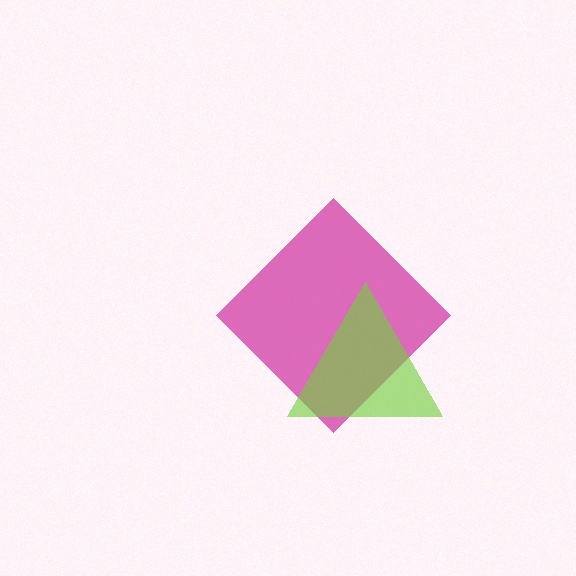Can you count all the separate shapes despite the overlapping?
Yes, there are 2 separate shapes.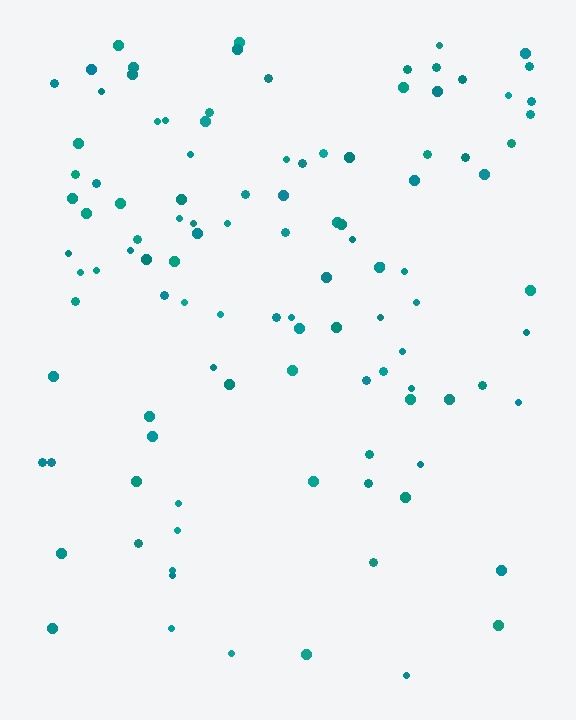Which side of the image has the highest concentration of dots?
The top.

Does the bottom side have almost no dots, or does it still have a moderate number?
Still a moderate number, just noticeably fewer than the top.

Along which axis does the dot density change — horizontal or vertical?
Vertical.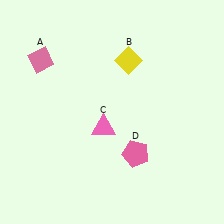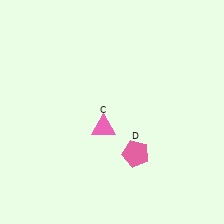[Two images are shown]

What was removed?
The pink diamond (A), the yellow diamond (B) were removed in Image 2.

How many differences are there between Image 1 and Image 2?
There are 2 differences between the two images.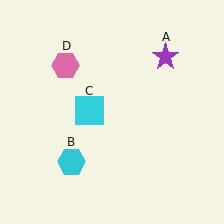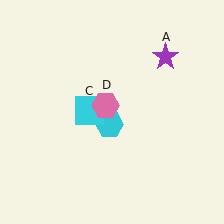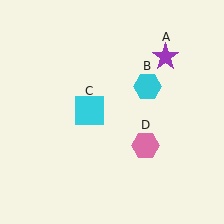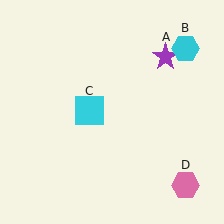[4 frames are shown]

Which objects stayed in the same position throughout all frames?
Purple star (object A) and cyan square (object C) remained stationary.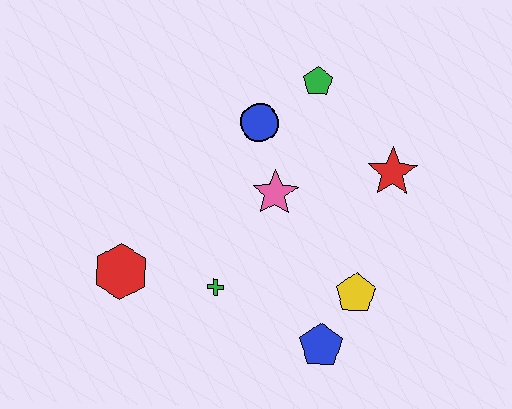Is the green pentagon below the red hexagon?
No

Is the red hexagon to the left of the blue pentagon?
Yes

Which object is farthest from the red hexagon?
The red star is farthest from the red hexagon.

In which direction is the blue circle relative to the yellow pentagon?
The blue circle is above the yellow pentagon.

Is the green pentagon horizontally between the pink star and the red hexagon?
No